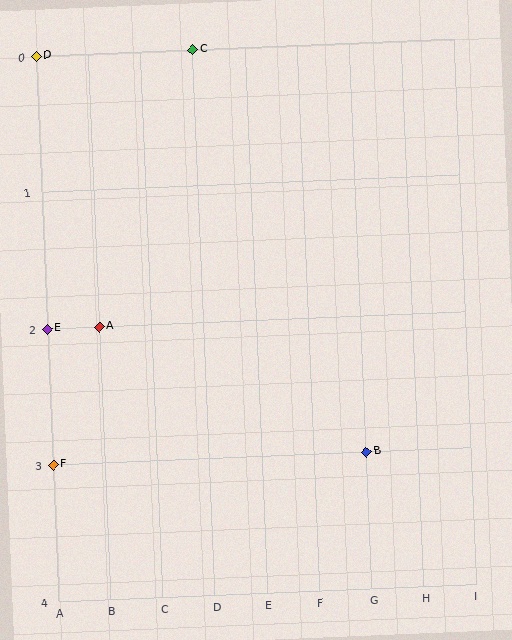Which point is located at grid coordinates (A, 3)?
Point F is at (A, 3).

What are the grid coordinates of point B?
Point B is at grid coordinates (G, 3).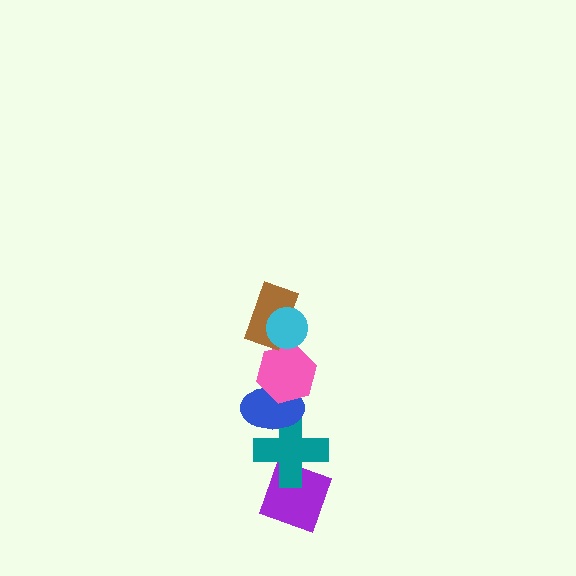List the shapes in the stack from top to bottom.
From top to bottom: the cyan circle, the brown rectangle, the pink hexagon, the blue ellipse, the teal cross, the purple diamond.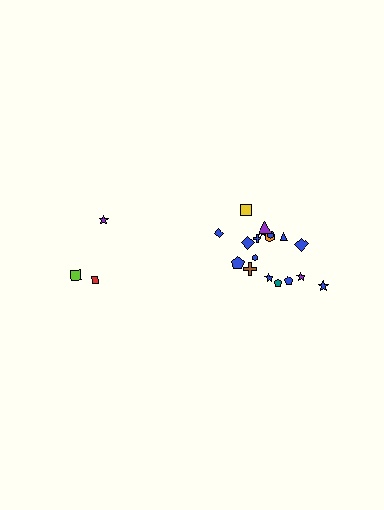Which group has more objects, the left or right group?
The right group.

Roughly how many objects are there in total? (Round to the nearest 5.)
Roughly 20 objects in total.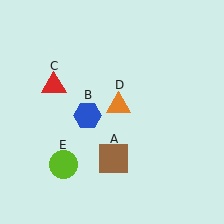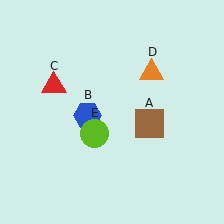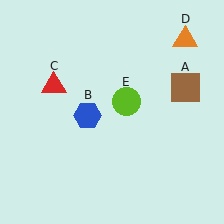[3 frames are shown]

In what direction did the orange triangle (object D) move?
The orange triangle (object D) moved up and to the right.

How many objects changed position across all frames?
3 objects changed position: brown square (object A), orange triangle (object D), lime circle (object E).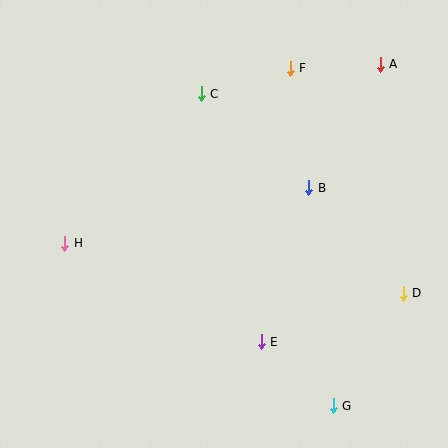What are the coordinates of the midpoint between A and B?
The midpoint between A and B is at (345, 126).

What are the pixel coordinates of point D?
Point D is at (403, 293).